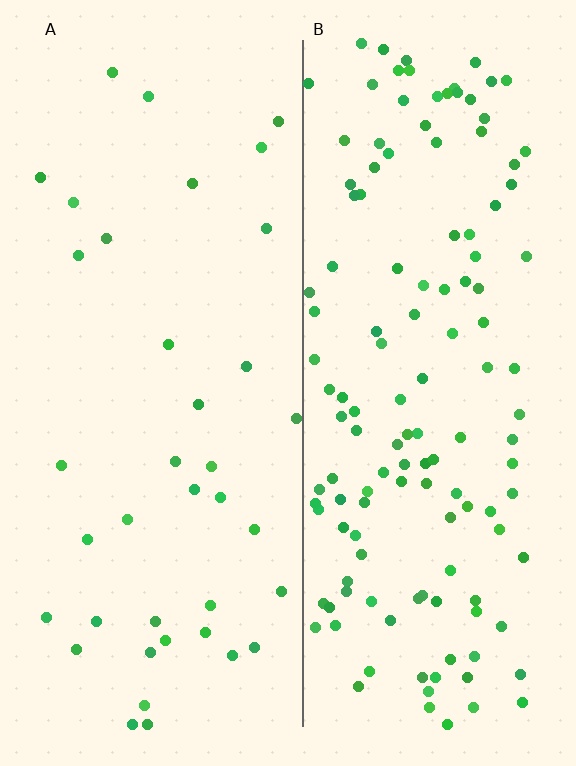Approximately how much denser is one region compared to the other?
Approximately 3.6× — region B over region A.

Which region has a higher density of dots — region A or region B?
B (the right).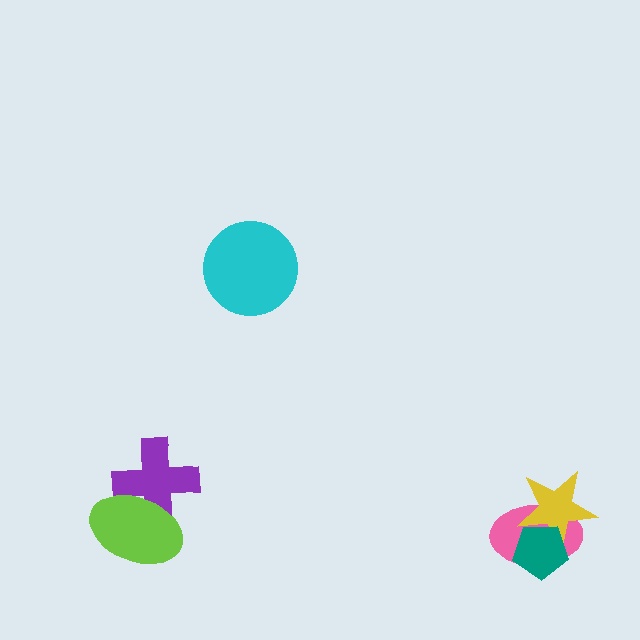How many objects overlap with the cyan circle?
0 objects overlap with the cyan circle.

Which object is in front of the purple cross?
The lime ellipse is in front of the purple cross.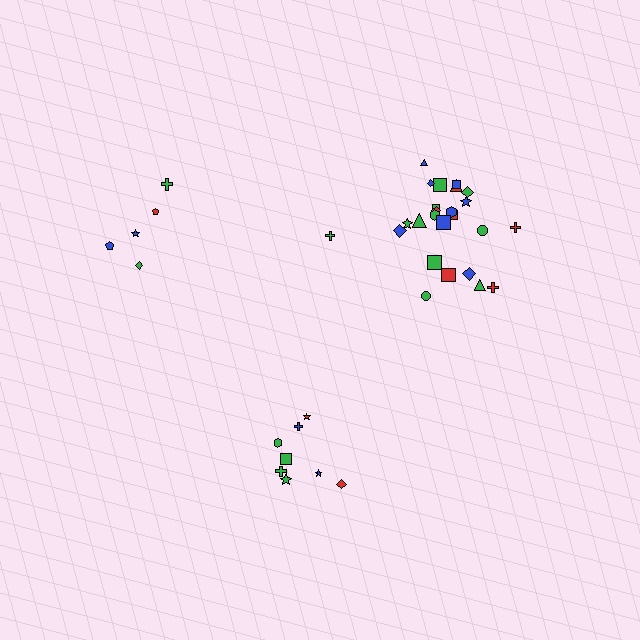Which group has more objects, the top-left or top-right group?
The top-right group.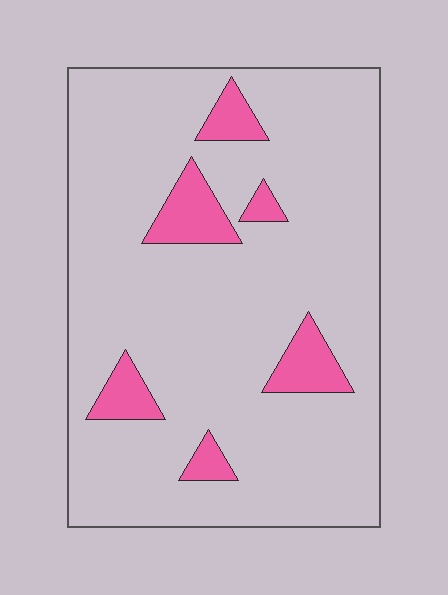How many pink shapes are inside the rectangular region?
6.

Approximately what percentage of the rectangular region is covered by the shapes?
Approximately 10%.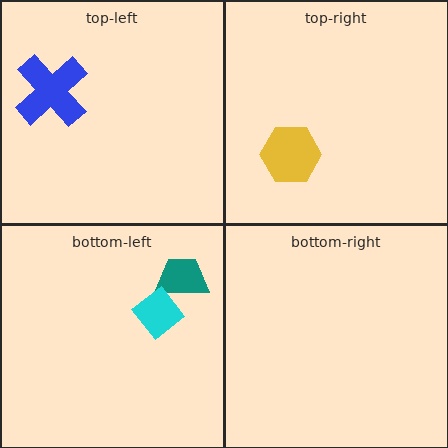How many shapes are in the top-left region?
1.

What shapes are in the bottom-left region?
The teal trapezoid, the cyan diamond.